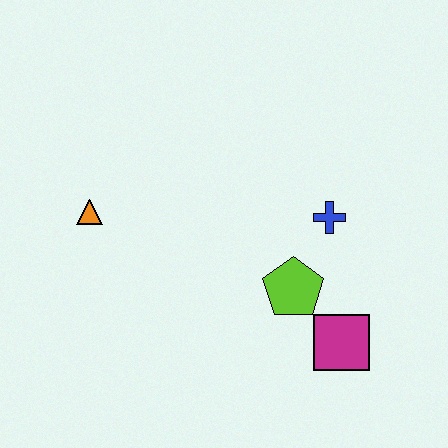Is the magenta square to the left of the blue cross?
No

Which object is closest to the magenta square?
The lime pentagon is closest to the magenta square.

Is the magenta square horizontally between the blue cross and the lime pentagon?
No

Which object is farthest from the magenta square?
The orange triangle is farthest from the magenta square.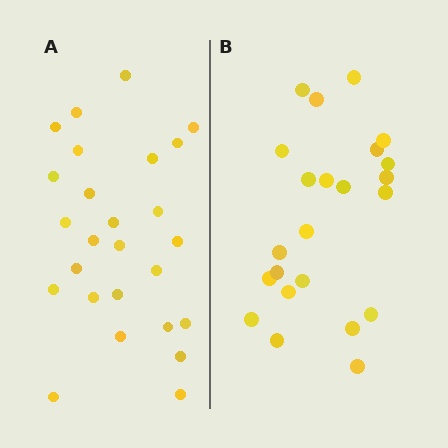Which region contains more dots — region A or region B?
Region A (the left region) has more dots.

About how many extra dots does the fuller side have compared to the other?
Region A has just a few more — roughly 2 or 3 more dots than region B.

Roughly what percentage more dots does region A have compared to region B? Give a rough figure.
About 15% more.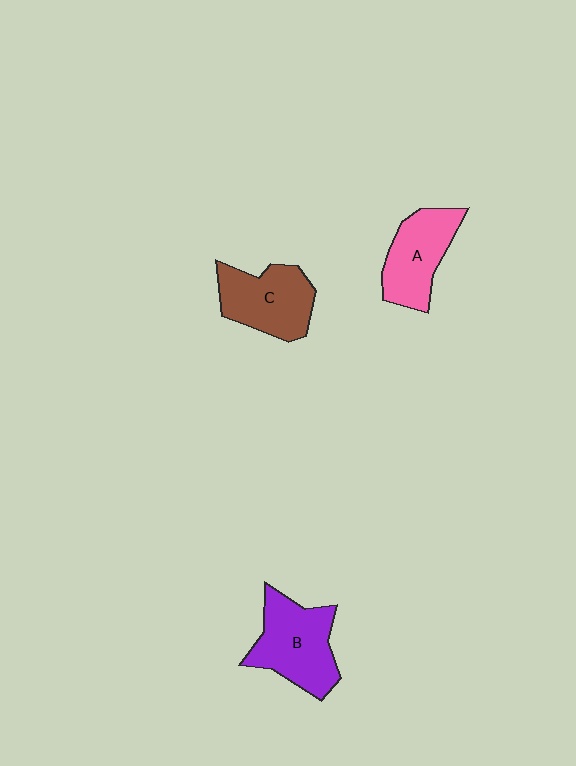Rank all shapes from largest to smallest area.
From largest to smallest: B (purple), C (brown), A (pink).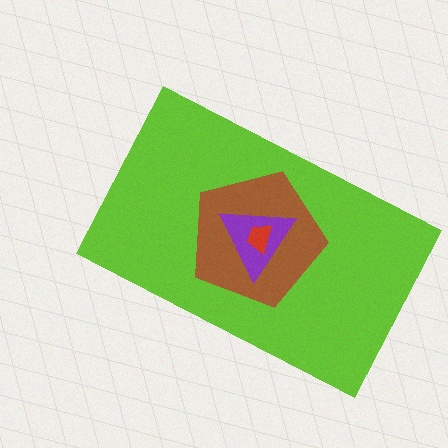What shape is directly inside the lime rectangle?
The brown pentagon.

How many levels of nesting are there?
4.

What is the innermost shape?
The red trapezoid.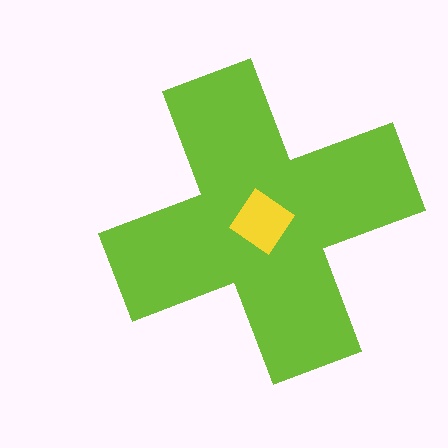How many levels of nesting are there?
2.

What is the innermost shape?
The yellow diamond.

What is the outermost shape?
The lime cross.